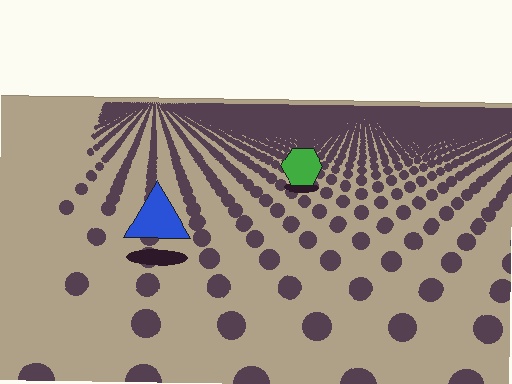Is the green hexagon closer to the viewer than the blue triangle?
No. The blue triangle is closer — you can tell from the texture gradient: the ground texture is coarser near it.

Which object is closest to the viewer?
The blue triangle is closest. The texture marks near it are larger and more spread out.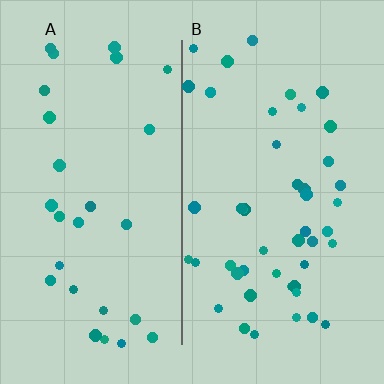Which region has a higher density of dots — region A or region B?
B (the right).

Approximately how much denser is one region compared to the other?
Approximately 1.7× — region B over region A.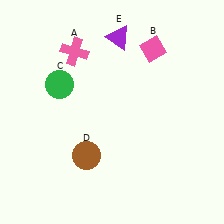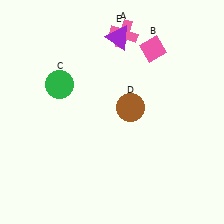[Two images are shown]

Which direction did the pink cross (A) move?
The pink cross (A) moved right.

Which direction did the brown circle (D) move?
The brown circle (D) moved up.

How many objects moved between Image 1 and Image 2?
2 objects moved between the two images.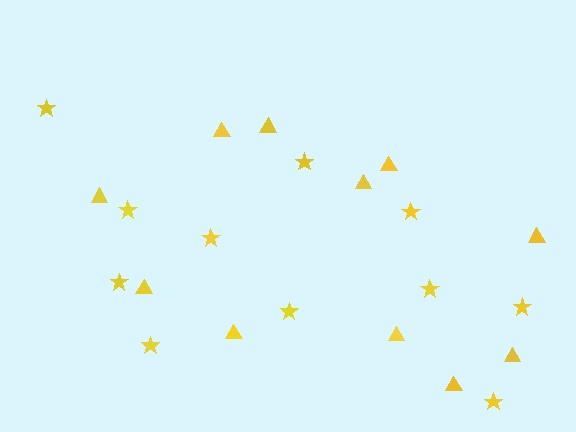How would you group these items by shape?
There are 2 groups: one group of stars (11) and one group of triangles (11).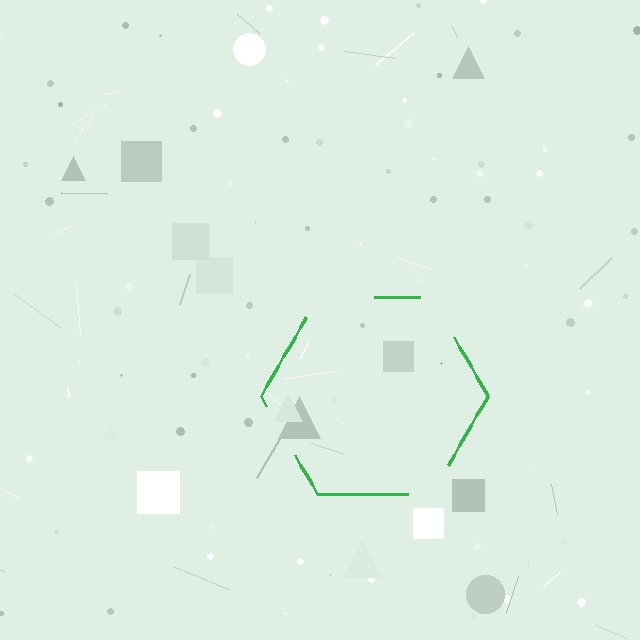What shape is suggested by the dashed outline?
The dashed outline suggests a hexagon.